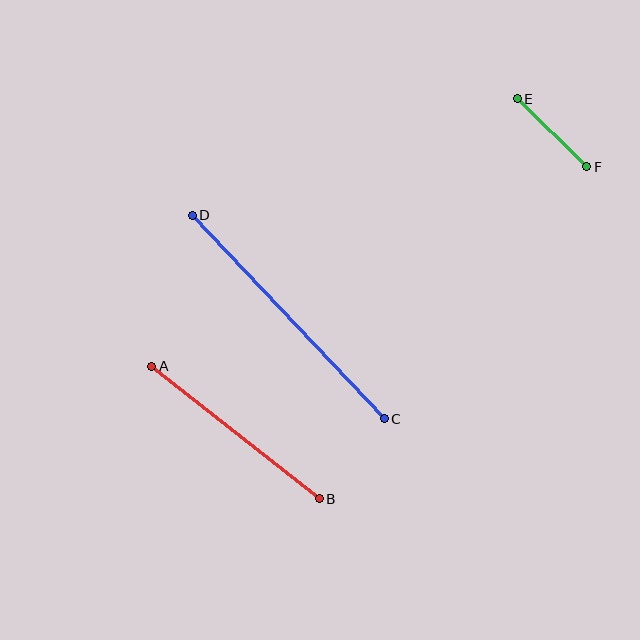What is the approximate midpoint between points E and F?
The midpoint is at approximately (552, 133) pixels.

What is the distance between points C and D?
The distance is approximately 280 pixels.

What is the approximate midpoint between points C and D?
The midpoint is at approximately (288, 317) pixels.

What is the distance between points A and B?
The distance is approximately 213 pixels.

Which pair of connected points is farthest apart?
Points C and D are farthest apart.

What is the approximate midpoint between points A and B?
The midpoint is at approximately (235, 433) pixels.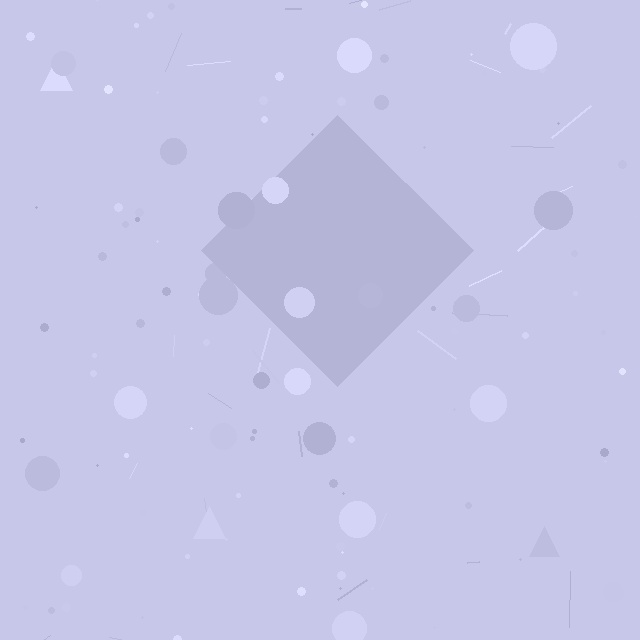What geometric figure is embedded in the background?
A diamond is embedded in the background.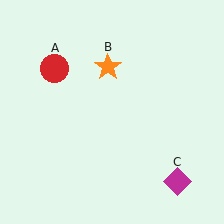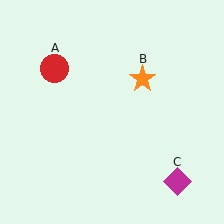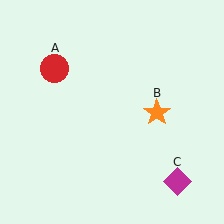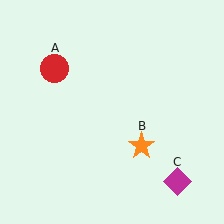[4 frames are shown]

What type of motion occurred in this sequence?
The orange star (object B) rotated clockwise around the center of the scene.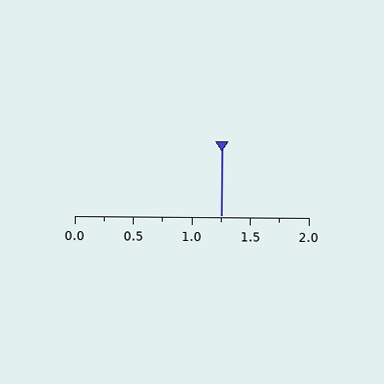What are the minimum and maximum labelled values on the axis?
The axis runs from 0.0 to 2.0.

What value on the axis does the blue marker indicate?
The marker indicates approximately 1.25.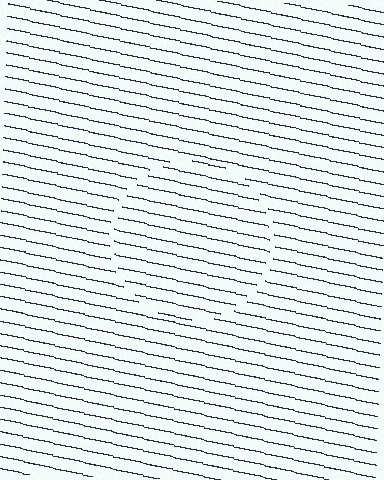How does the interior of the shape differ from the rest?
The interior of the shape contains the same grating, shifted by half a period — the contour is defined by the phase discontinuity where line-ends from the inner and outer gratings abut.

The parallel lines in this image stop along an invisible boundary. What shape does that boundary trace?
An illusory circle. The interior of the shape contains the same grating, shifted by half a period — the contour is defined by the phase discontinuity where line-ends from the inner and outer gratings abut.